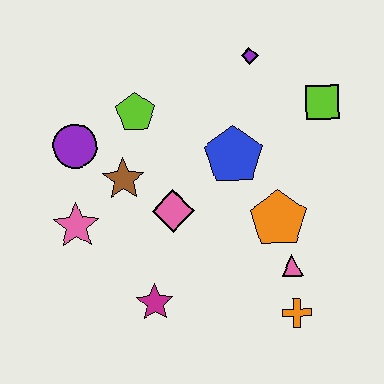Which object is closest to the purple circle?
The brown star is closest to the purple circle.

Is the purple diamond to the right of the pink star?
Yes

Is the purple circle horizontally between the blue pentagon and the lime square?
No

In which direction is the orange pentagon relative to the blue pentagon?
The orange pentagon is below the blue pentagon.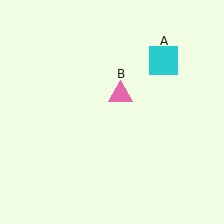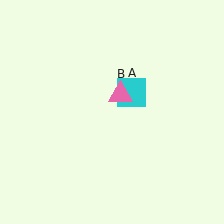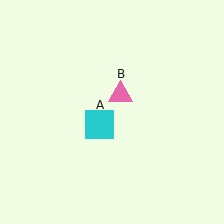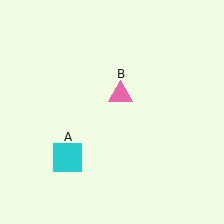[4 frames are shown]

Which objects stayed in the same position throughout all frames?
Pink triangle (object B) remained stationary.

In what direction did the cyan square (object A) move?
The cyan square (object A) moved down and to the left.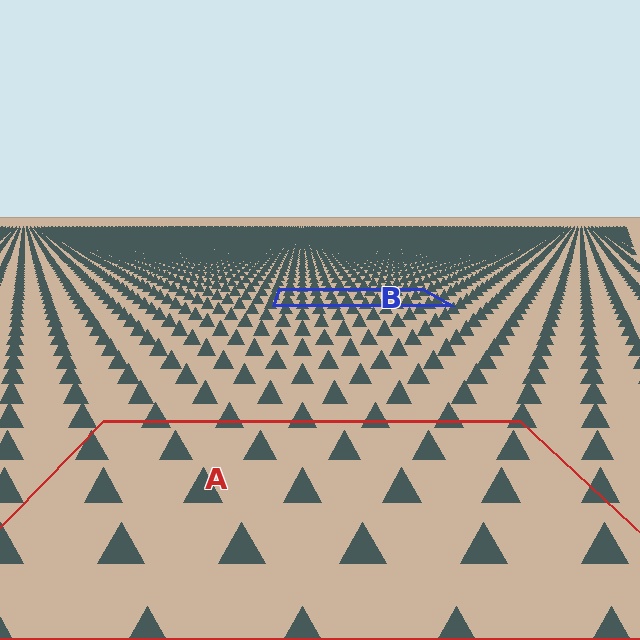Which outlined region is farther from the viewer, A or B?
Region B is farther from the viewer — the texture elements inside it appear smaller and more densely packed.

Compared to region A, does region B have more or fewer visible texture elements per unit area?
Region B has more texture elements per unit area — they are packed more densely because it is farther away.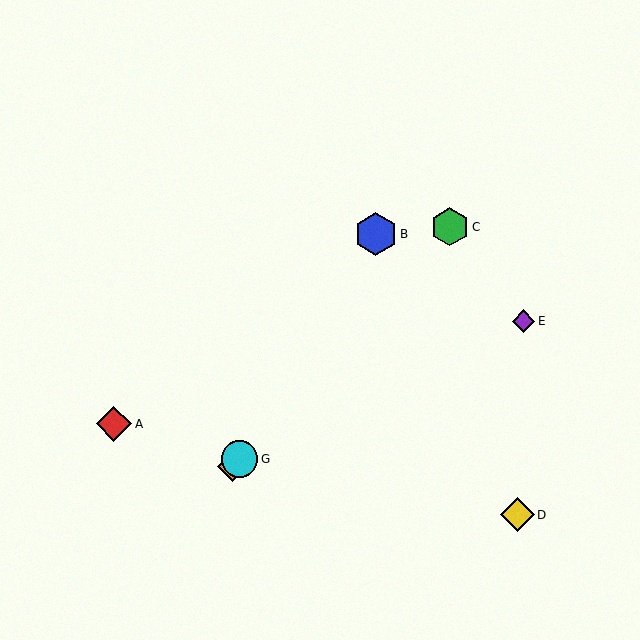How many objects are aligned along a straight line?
3 objects (C, F, G) are aligned along a straight line.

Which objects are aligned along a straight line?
Objects C, F, G are aligned along a straight line.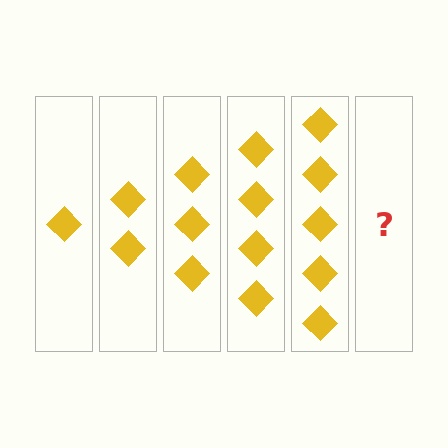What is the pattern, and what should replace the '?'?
The pattern is that each step adds one more diamond. The '?' should be 6 diamonds.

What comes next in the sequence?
The next element should be 6 diamonds.